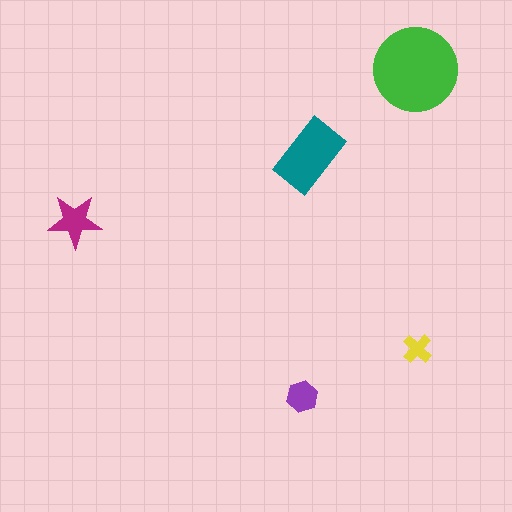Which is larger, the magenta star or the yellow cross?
The magenta star.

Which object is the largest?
The green circle.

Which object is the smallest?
The yellow cross.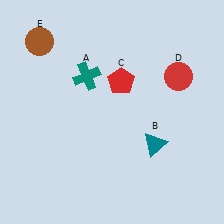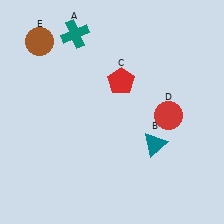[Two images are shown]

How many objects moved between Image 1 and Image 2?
2 objects moved between the two images.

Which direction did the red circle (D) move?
The red circle (D) moved down.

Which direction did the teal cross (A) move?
The teal cross (A) moved up.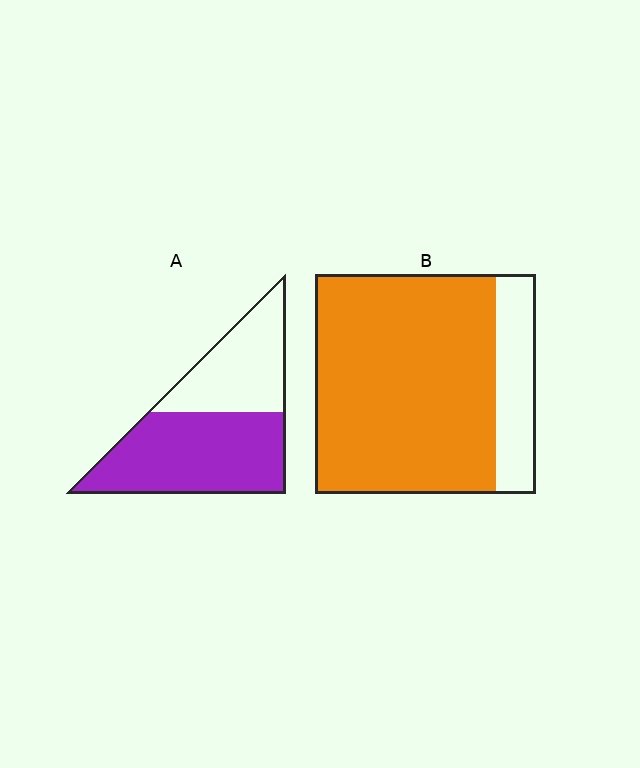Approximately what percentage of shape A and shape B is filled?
A is approximately 60% and B is approximately 80%.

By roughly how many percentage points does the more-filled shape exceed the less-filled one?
By roughly 20 percentage points (B over A).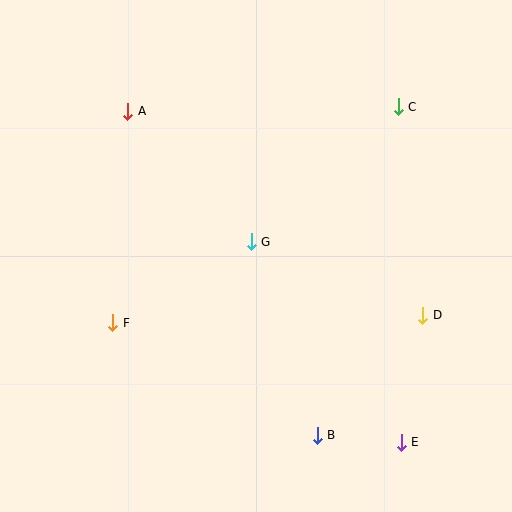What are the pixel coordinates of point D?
Point D is at (423, 315).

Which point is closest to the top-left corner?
Point A is closest to the top-left corner.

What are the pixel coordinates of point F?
Point F is at (113, 323).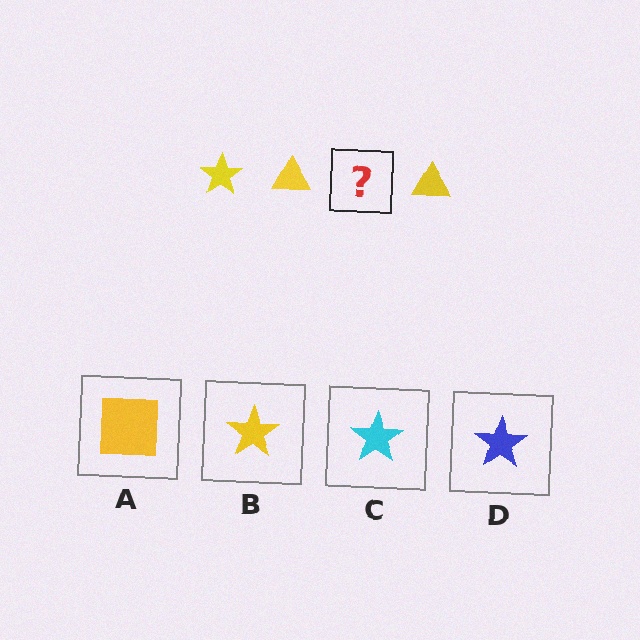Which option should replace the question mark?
Option B.